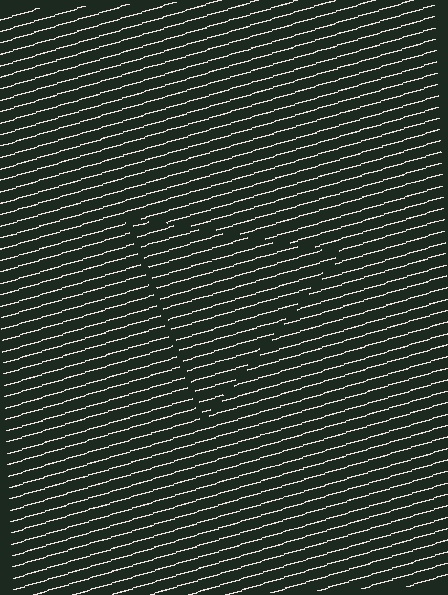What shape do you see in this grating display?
An illusory triangle. The interior of the shape contains the same grating, shifted by half a period — the contour is defined by the phase discontinuity where line-ends from the inner and outer gratings abut.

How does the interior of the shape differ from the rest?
The interior of the shape contains the same grating, shifted by half a period — the contour is defined by the phase discontinuity where line-ends from the inner and outer gratings abut.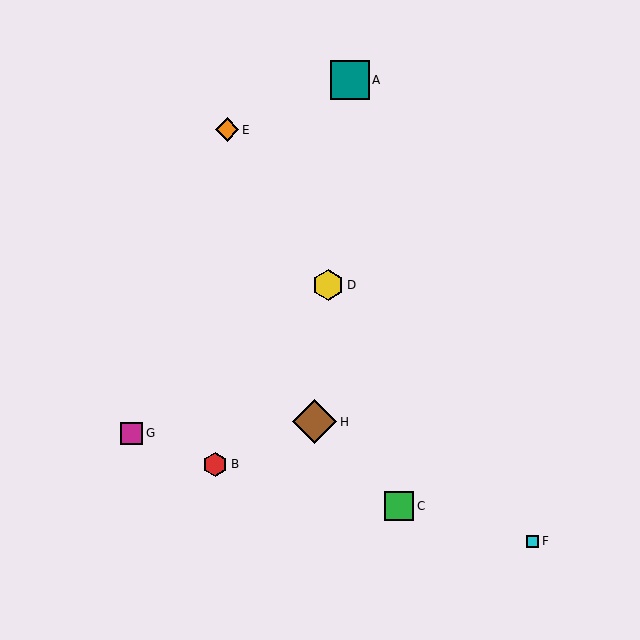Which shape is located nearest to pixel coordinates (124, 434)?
The magenta square (labeled G) at (132, 433) is nearest to that location.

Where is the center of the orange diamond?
The center of the orange diamond is at (227, 130).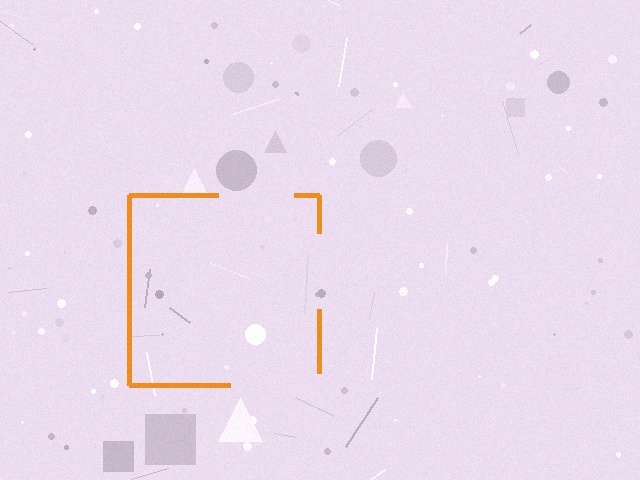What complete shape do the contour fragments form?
The contour fragments form a square.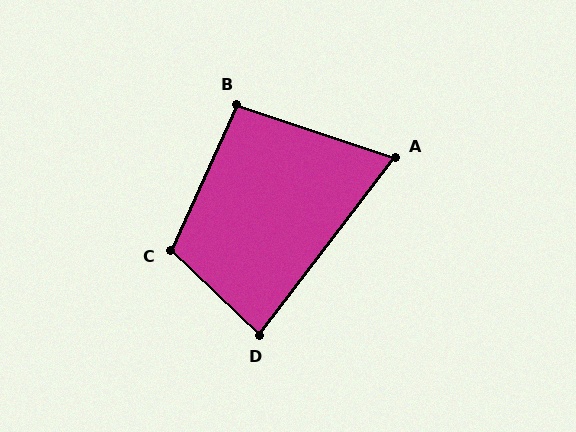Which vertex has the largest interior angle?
C, at approximately 109 degrees.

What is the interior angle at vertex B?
Approximately 96 degrees (obtuse).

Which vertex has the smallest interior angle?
A, at approximately 71 degrees.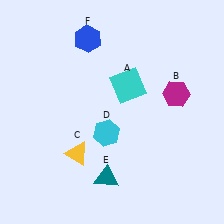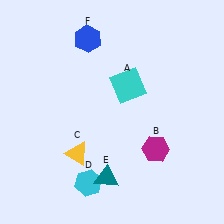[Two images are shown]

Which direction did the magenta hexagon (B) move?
The magenta hexagon (B) moved down.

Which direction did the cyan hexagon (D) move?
The cyan hexagon (D) moved down.